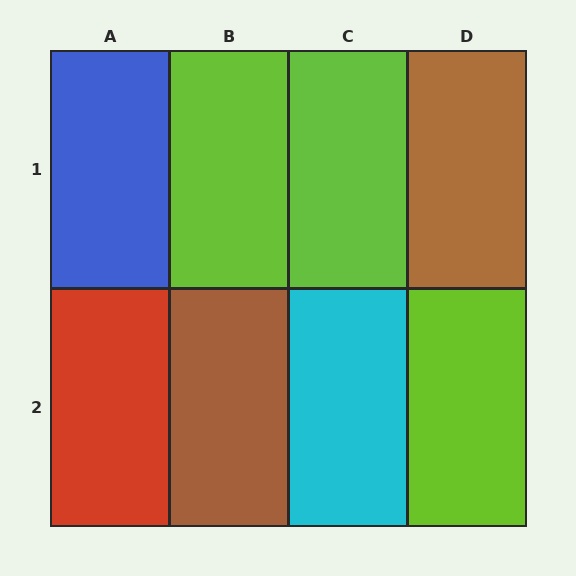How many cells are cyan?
1 cell is cyan.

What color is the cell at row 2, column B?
Brown.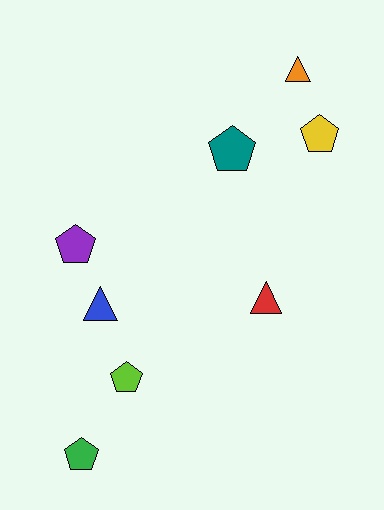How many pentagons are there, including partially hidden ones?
There are 5 pentagons.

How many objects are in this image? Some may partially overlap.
There are 8 objects.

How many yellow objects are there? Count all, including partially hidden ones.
There is 1 yellow object.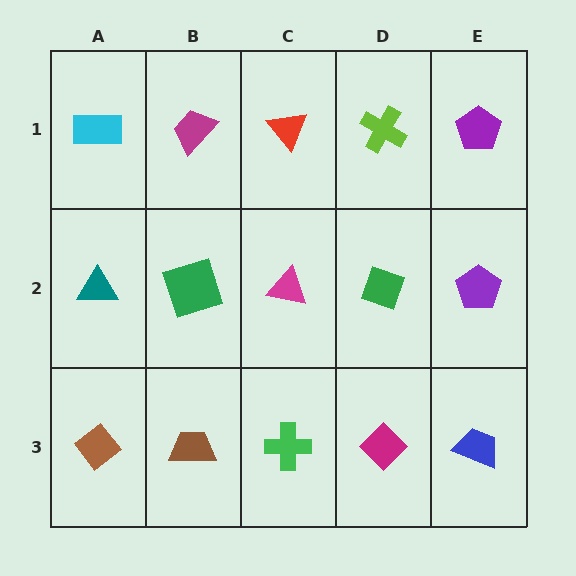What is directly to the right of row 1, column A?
A magenta trapezoid.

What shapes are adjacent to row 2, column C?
A red triangle (row 1, column C), a green cross (row 3, column C), a green square (row 2, column B), a green diamond (row 2, column D).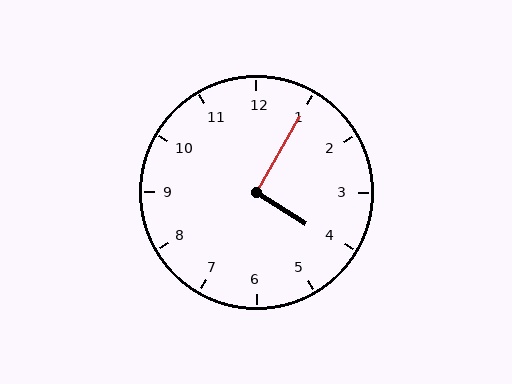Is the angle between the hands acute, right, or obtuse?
It is right.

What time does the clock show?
4:05.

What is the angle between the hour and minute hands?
Approximately 92 degrees.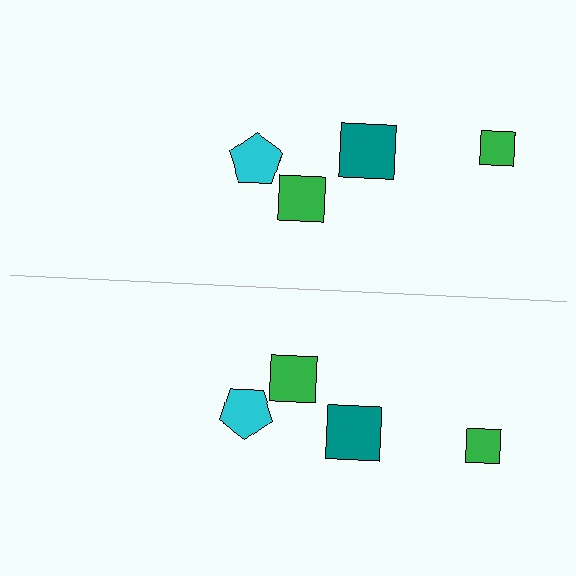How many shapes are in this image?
There are 8 shapes in this image.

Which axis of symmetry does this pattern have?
The pattern has a horizontal axis of symmetry running through the center of the image.